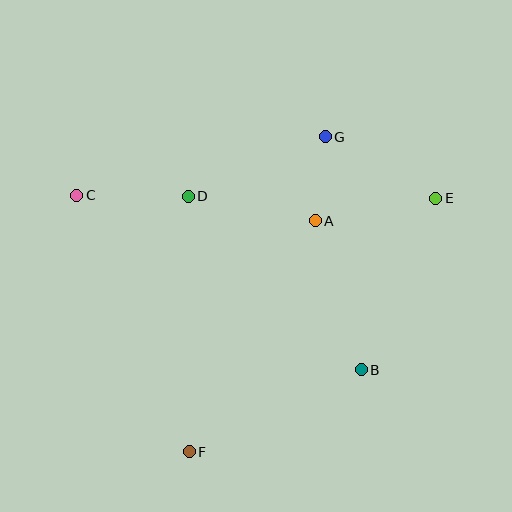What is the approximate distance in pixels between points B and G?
The distance between B and G is approximately 236 pixels.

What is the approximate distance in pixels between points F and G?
The distance between F and G is approximately 343 pixels.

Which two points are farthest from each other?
Points C and E are farthest from each other.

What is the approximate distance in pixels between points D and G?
The distance between D and G is approximately 149 pixels.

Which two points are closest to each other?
Points A and G are closest to each other.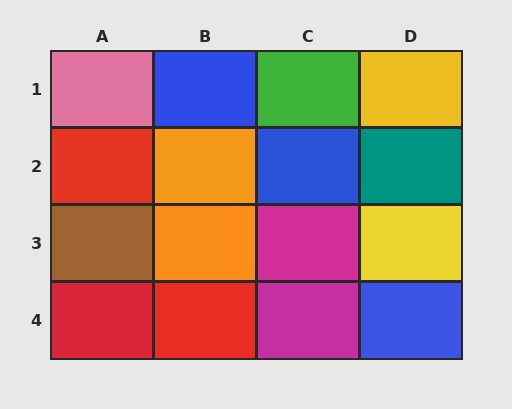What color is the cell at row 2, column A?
Red.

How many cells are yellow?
2 cells are yellow.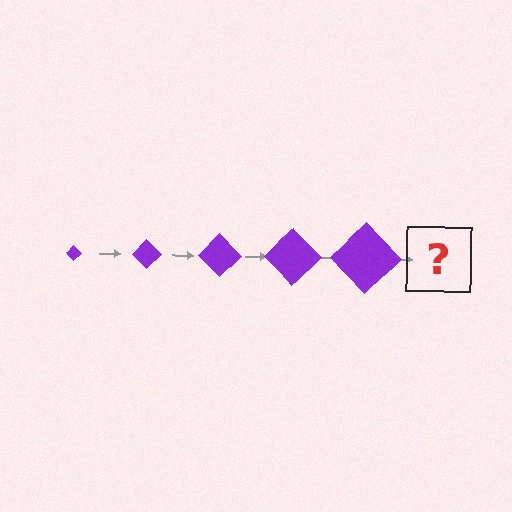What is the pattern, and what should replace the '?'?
The pattern is that the diamond gets progressively larger each step. The '?' should be a purple diamond, larger than the previous one.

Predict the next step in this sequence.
The next step is a purple diamond, larger than the previous one.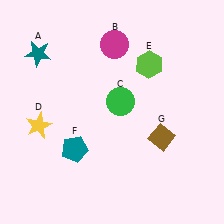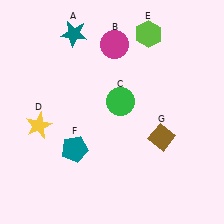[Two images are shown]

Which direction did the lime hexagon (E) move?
The lime hexagon (E) moved up.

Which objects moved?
The objects that moved are: the teal star (A), the lime hexagon (E).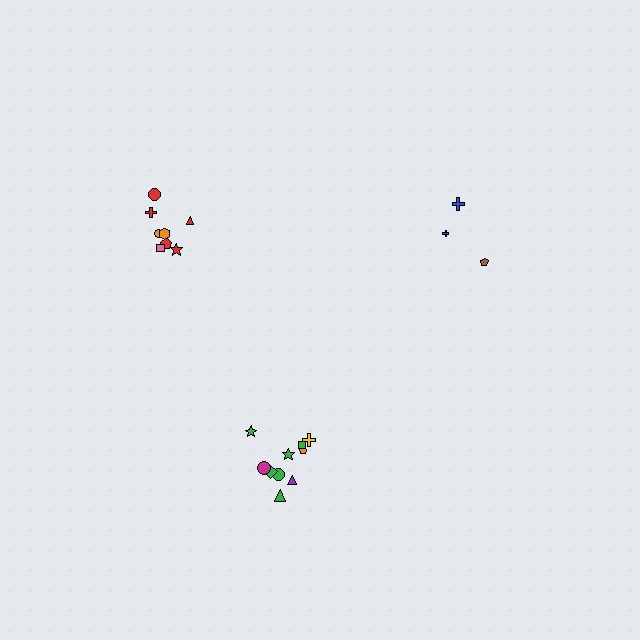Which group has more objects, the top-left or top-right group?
The top-left group.